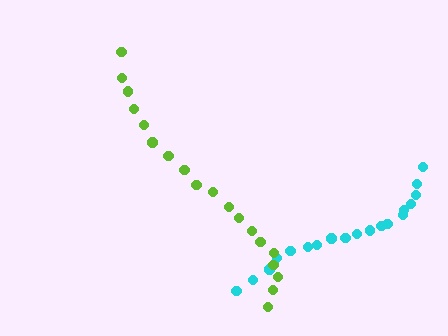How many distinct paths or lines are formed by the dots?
There are 2 distinct paths.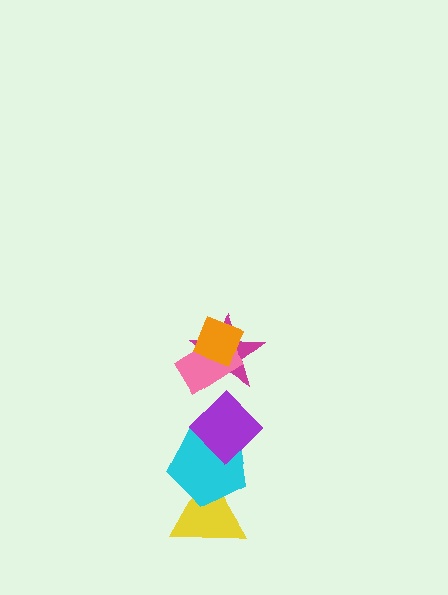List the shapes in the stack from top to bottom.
From top to bottom: the orange diamond, the pink rectangle, the magenta star, the purple diamond, the cyan pentagon, the yellow triangle.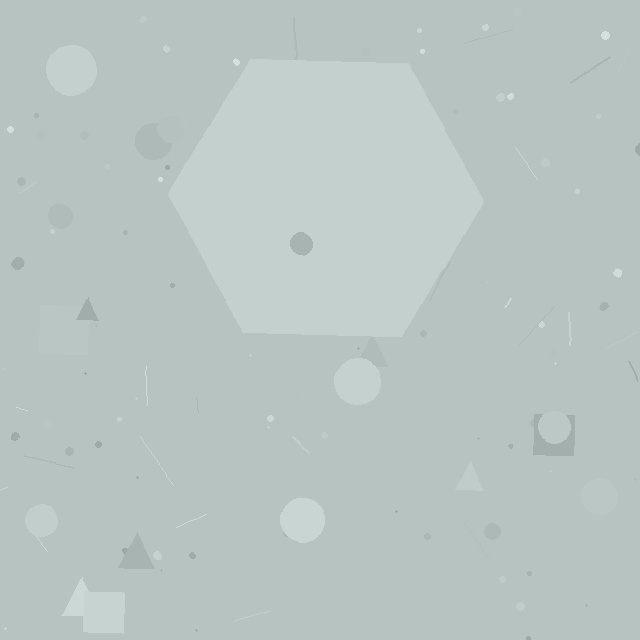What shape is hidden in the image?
A hexagon is hidden in the image.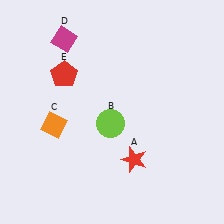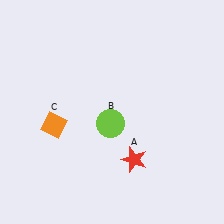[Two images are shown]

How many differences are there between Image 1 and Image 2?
There are 2 differences between the two images.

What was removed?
The red pentagon (E), the magenta diamond (D) were removed in Image 2.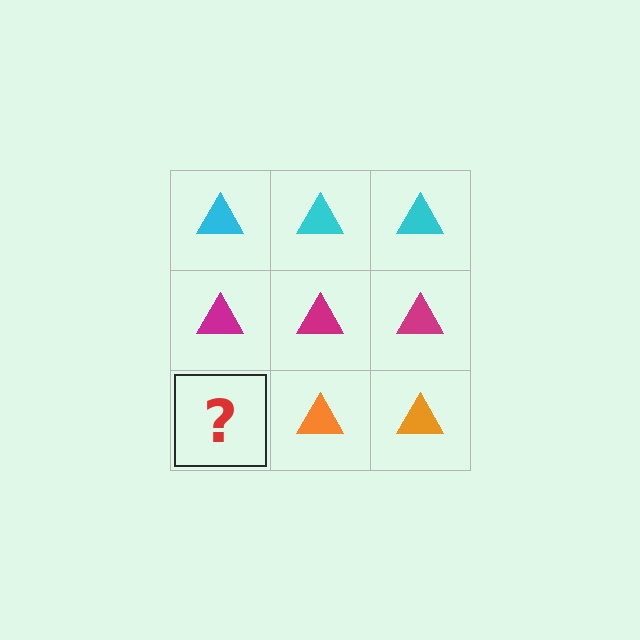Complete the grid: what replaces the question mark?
The question mark should be replaced with an orange triangle.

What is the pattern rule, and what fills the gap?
The rule is that each row has a consistent color. The gap should be filled with an orange triangle.